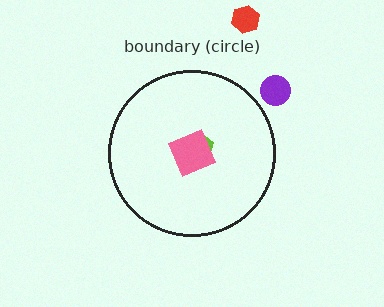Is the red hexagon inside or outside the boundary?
Outside.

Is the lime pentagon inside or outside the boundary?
Inside.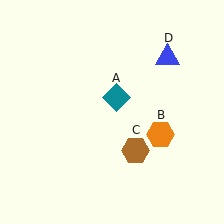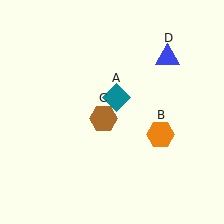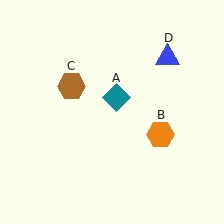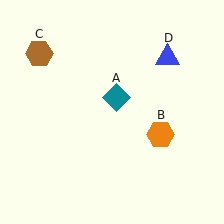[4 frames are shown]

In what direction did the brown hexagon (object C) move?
The brown hexagon (object C) moved up and to the left.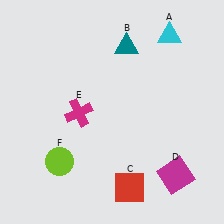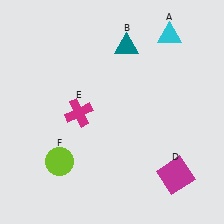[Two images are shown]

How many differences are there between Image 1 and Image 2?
There is 1 difference between the two images.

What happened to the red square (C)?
The red square (C) was removed in Image 2. It was in the bottom-right area of Image 1.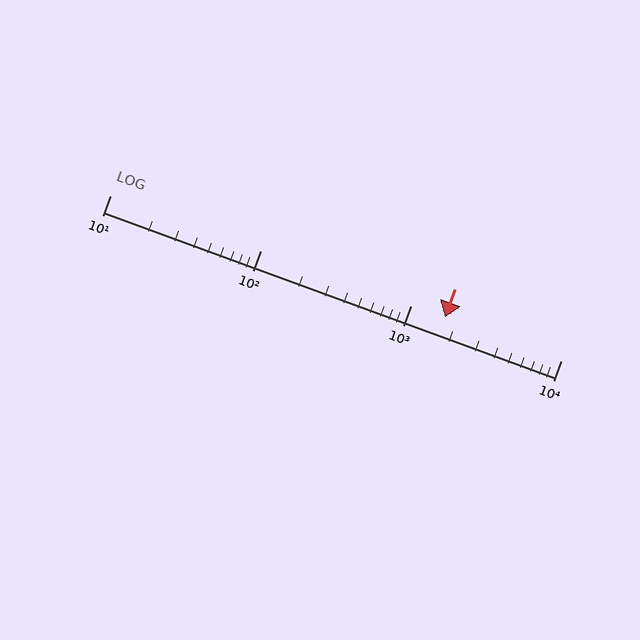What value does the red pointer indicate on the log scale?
The pointer indicates approximately 1700.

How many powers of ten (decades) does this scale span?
The scale spans 3 decades, from 10 to 10000.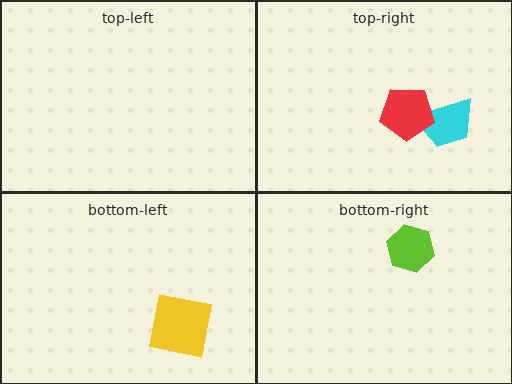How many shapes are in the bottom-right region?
1.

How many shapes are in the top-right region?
2.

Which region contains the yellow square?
The bottom-left region.